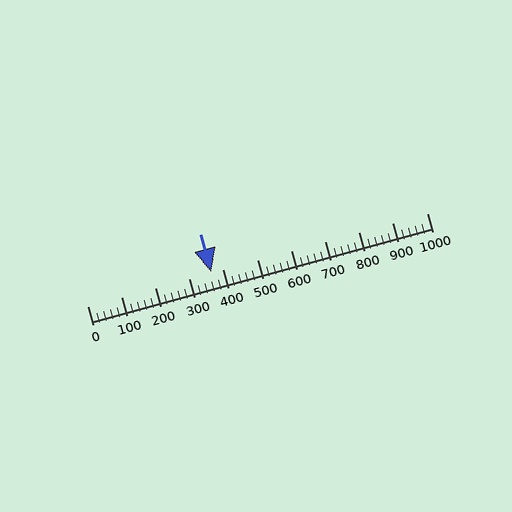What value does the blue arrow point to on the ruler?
The blue arrow points to approximately 365.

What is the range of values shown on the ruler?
The ruler shows values from 0 to 1000.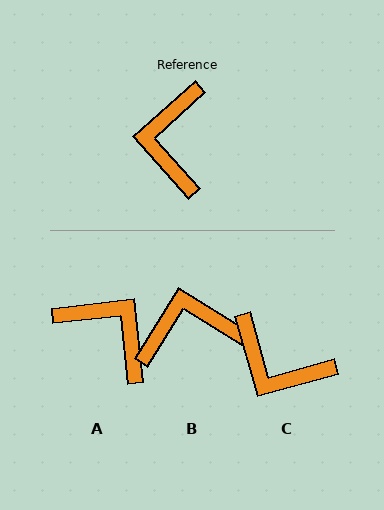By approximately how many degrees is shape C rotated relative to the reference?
Approximately 64 degrees counter-clockwise.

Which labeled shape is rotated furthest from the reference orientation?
A, about 125 degrees away.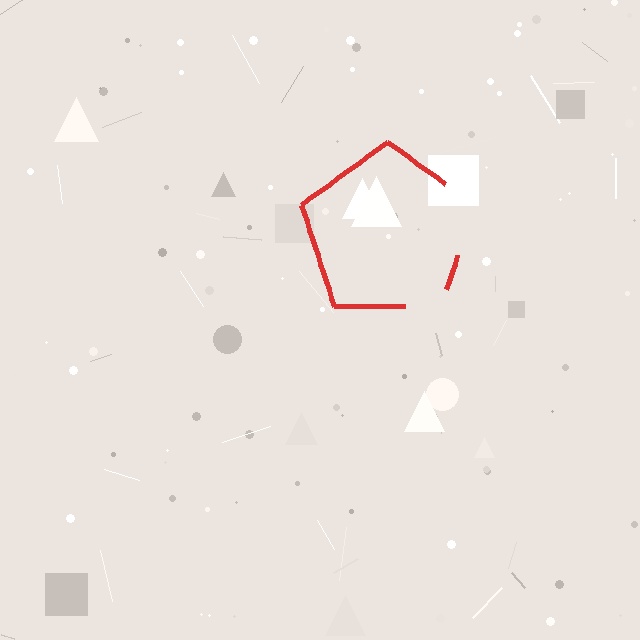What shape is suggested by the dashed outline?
The dashed outline suggests a pentagon.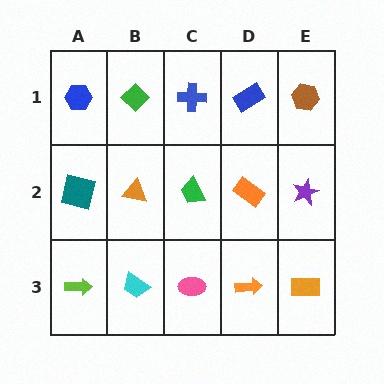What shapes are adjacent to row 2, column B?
A green diamond (row 1, column B), a cyan trapezoid (row 3, column B), a teal square (row 2, column A), a green trapezoid (row 2, column C).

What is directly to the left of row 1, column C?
A green diamond.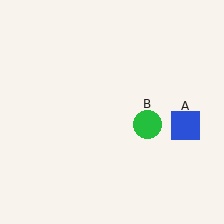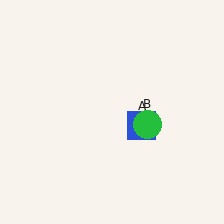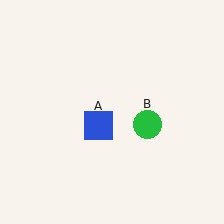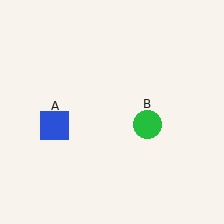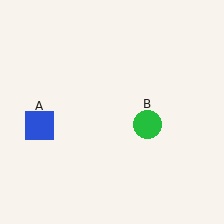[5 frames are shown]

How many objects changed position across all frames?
1 object changed position: blue square (object A).